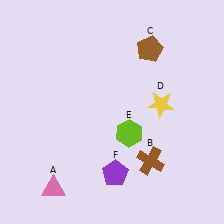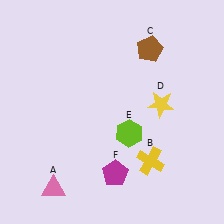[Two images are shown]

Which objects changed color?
B changed from brown to yellow. F changed from purple to magenta.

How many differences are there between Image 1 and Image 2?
There are 2 differences between the two images.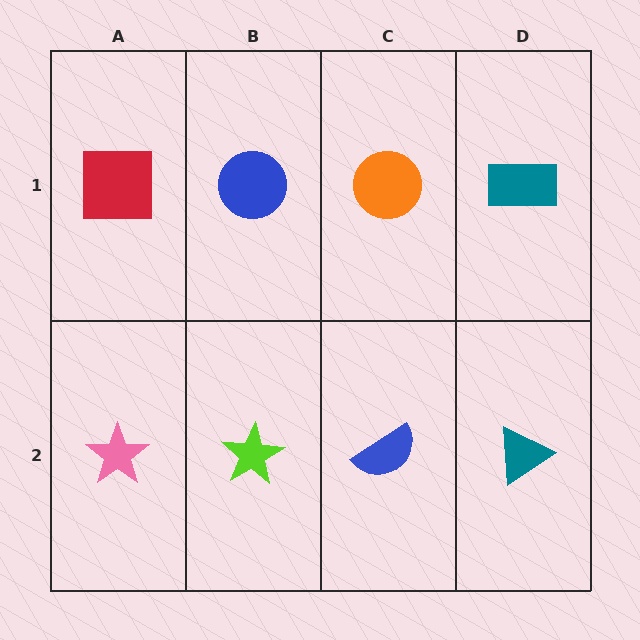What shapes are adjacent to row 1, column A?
A pink star (row 2, column A), a blue circle (row 1, column B).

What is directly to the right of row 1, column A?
A blue circle.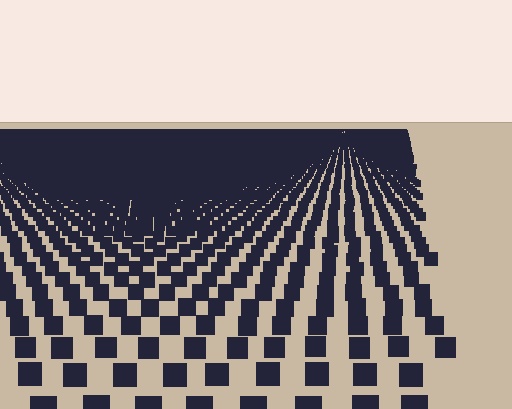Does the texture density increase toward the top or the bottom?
Density increases toward the top.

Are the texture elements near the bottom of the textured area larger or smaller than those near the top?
Larger. Near the bottom, elements are closer to the viewer and appear at a bigger on-screen size.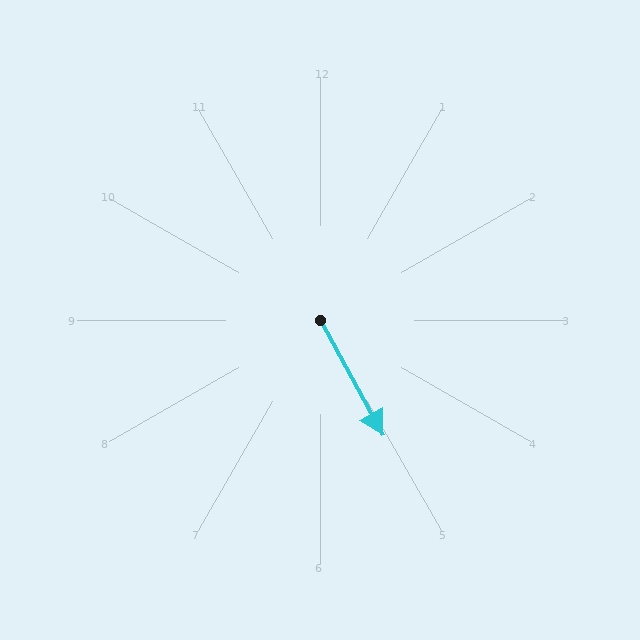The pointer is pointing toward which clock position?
Roughly 5 o'clock.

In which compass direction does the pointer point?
Southeast.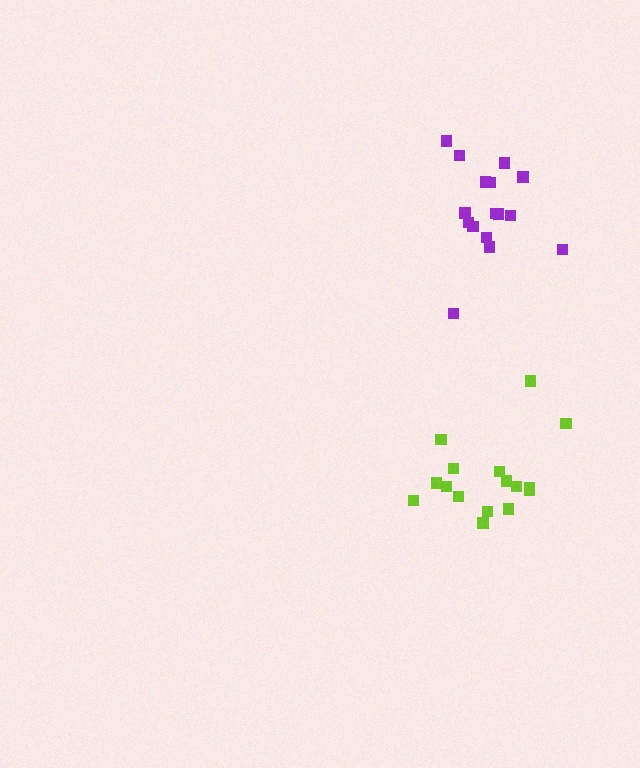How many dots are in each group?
Group 1: 16 dots, Group 2: 16 dots (32 total).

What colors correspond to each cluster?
The clusters are colored: purple, lime.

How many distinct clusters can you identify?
There are 2 distinct clusters.